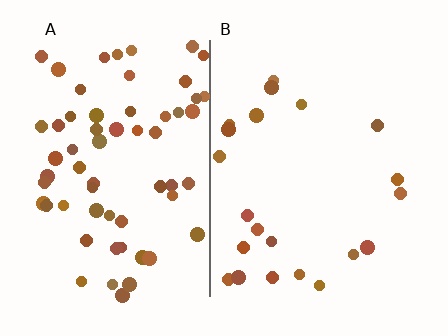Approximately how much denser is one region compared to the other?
Approximately 3.0× — region A over region B.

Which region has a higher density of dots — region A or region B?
A (the left).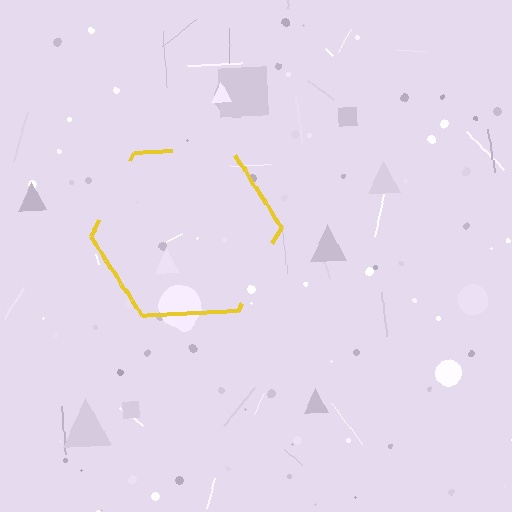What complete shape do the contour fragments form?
The contour fragments form a hexagon.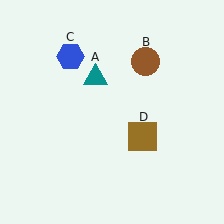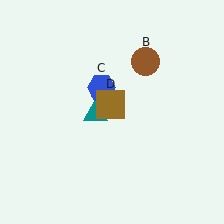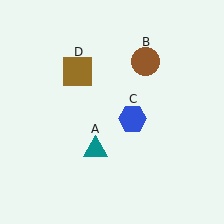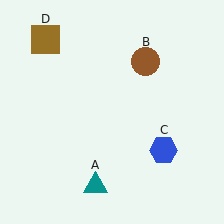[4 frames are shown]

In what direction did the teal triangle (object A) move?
The teal triangle (object A) moved down.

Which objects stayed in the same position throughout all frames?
Brown circle (object B) remained stationary.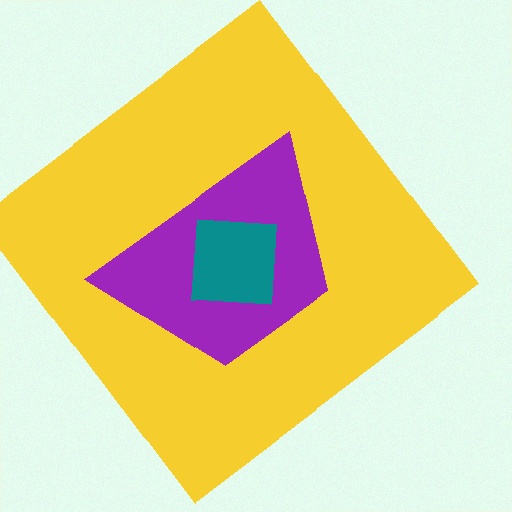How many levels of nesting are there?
3.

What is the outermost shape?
The yellow diamond.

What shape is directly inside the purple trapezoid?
The teal square.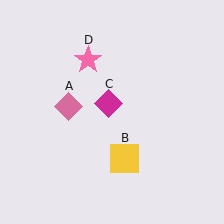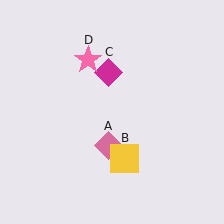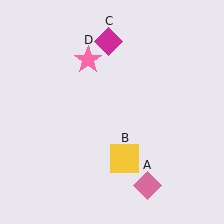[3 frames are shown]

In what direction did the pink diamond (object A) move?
The pink diamond (object A) moved down and to the right.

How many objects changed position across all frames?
2 objects changed position: pink diamond (object A), magenta diamond (object C).